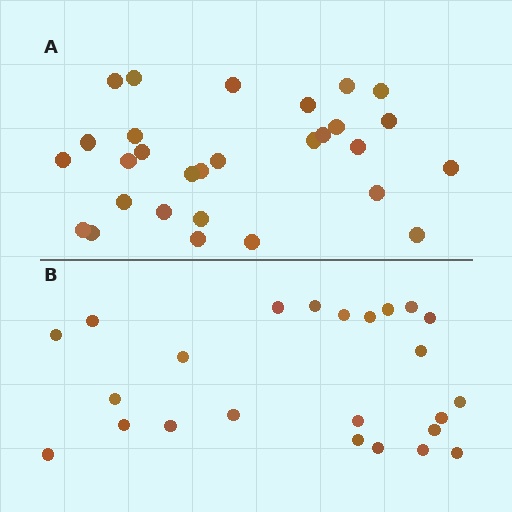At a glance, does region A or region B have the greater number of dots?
Region A (the top region) has more dots.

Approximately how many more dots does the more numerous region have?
Region A has about 5 more dots than region B.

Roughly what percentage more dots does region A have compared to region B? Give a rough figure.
About 20% more.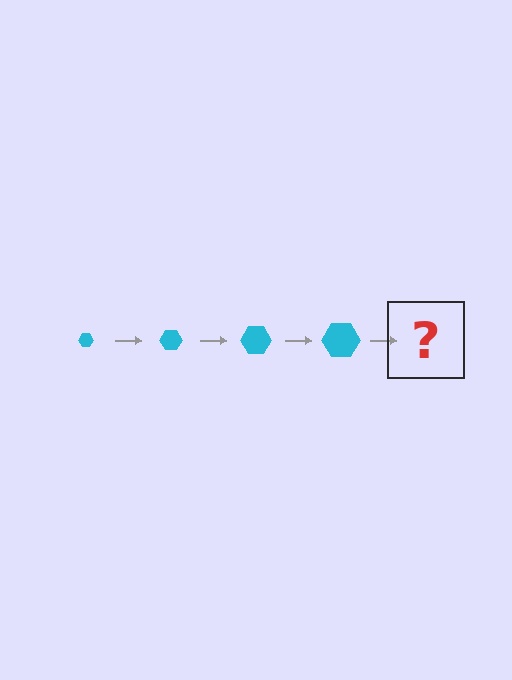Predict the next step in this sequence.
The next step is a cyan hexagon, larger than the previous one.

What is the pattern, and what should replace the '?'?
The pattern is that the hexagon gets progressively larger each step. The '?' should be a cyan hexagon, larger than the previous one.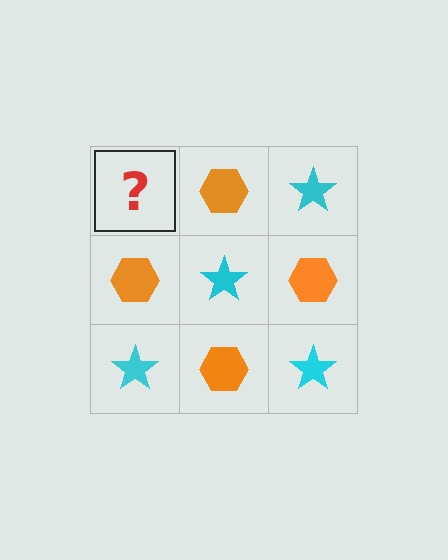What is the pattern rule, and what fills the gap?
The rule is that it alternates cyan star and orange hexagon in a checkerboard pattern. The gap should be filled with a cyan star.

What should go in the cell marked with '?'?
The missing cell should contain a cyan star.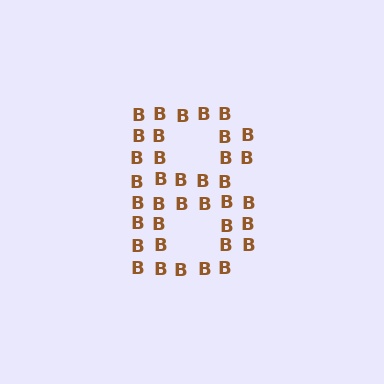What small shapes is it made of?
It is made of small letter B's.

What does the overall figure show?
The overall figure shows the letter B.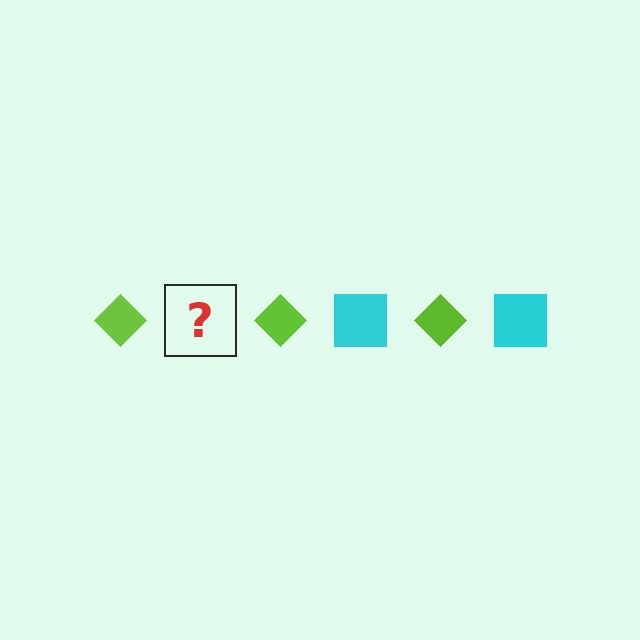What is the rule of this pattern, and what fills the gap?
The rule is that the pattern alternates between lime diamond and cyan square. The gap should be filled with a cyan square.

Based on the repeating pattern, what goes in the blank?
The blank should be a cyan square.